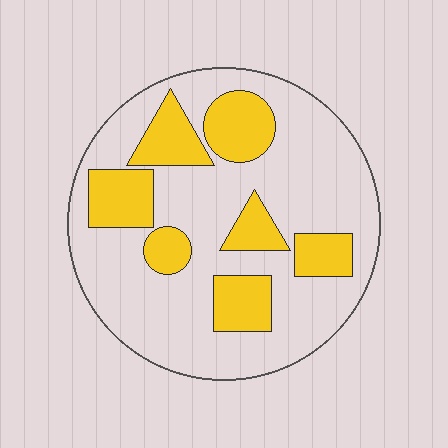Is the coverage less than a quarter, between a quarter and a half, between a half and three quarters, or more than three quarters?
Between a quarter and a half.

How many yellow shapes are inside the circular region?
7.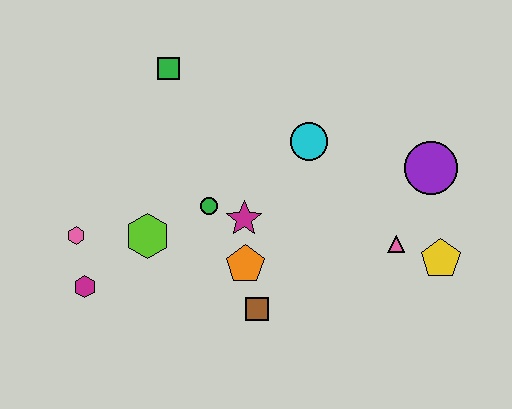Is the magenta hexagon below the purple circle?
Yes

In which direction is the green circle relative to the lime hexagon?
The green circle is to the right of the lime hexagon.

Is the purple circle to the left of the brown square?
No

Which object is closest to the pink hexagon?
The magenta hexagon is closest to the pink hexagon.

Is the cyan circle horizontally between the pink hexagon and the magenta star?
No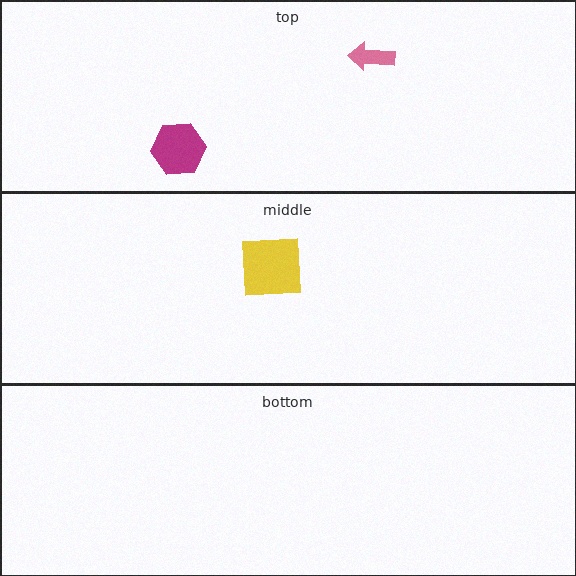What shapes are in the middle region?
The yellow square.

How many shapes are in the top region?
2.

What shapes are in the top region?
The pink arrow, the magenta hexagon.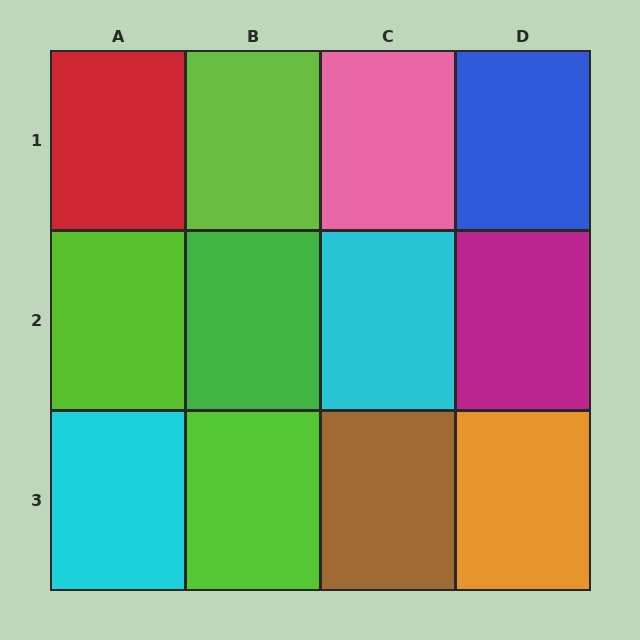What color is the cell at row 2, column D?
Magenta.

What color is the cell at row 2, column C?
Cyan.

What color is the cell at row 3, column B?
Lime.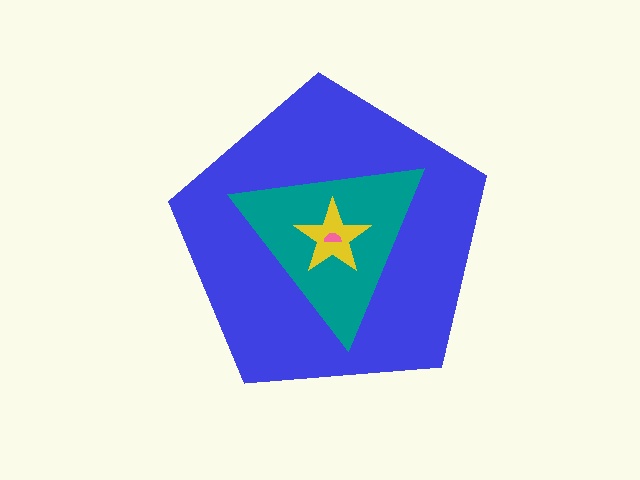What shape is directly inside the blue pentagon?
The teal triangle.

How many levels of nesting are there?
4.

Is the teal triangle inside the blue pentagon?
Yes.